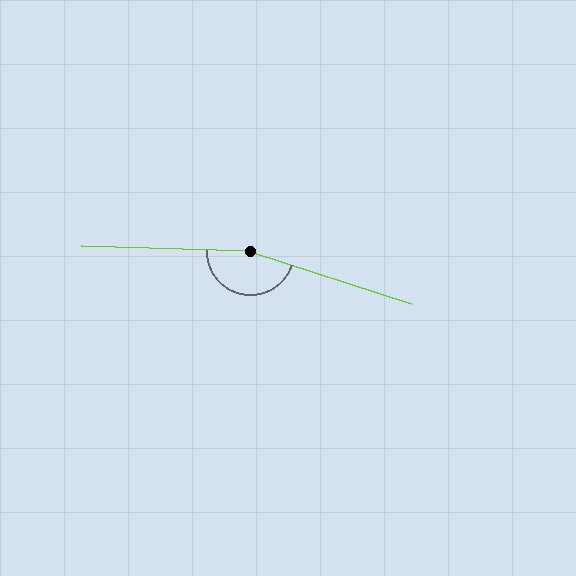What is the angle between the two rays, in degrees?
Approximately 164 degrees.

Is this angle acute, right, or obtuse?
It is obtuse.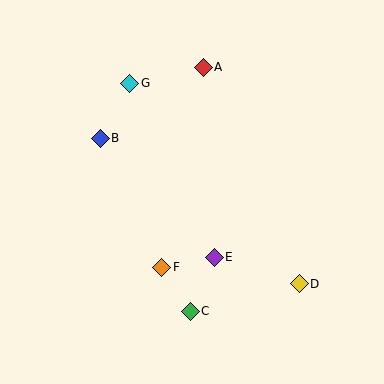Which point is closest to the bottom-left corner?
Point F is closest to the bottom-left corner.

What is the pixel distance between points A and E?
The distance between A and E is 190 pixels.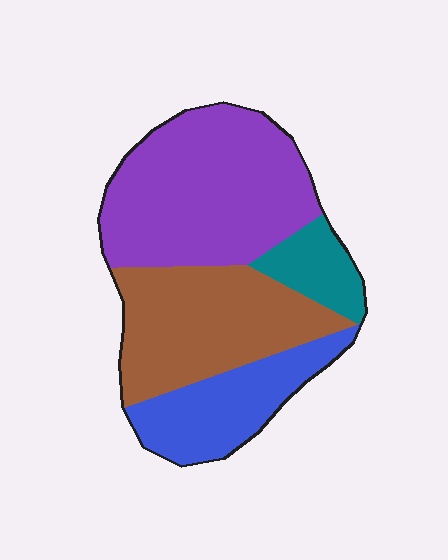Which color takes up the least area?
Teal, at roughly 10%.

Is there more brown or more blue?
Brown.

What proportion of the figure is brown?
Brown takes up between a quarter and a half of the figure.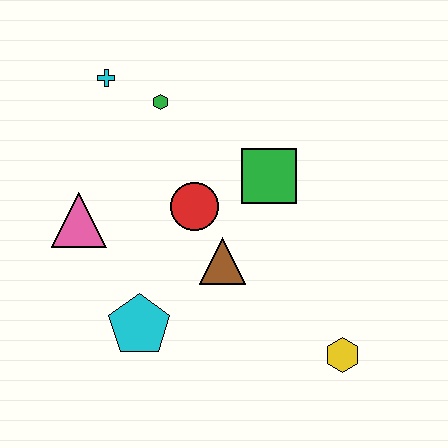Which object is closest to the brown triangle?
The red circle is closest to the brown triangle.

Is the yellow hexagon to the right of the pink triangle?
Yes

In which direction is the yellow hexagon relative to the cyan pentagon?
The yellow hexagon is to the right of the cyan pentagon.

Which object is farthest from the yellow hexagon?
The cyan cross is farthest from the yellow hexagon.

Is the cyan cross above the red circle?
Yes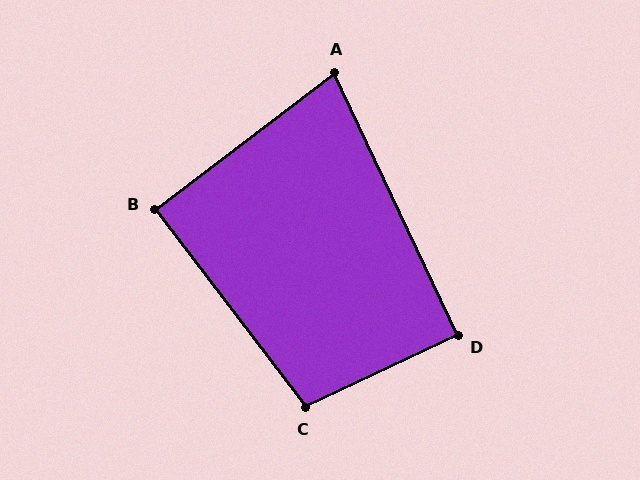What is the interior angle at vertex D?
Approximately 90 degrees (approximately right).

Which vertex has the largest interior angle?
C, at approximately 102 degrees.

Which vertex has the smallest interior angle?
A, at approximately 78 degrees.